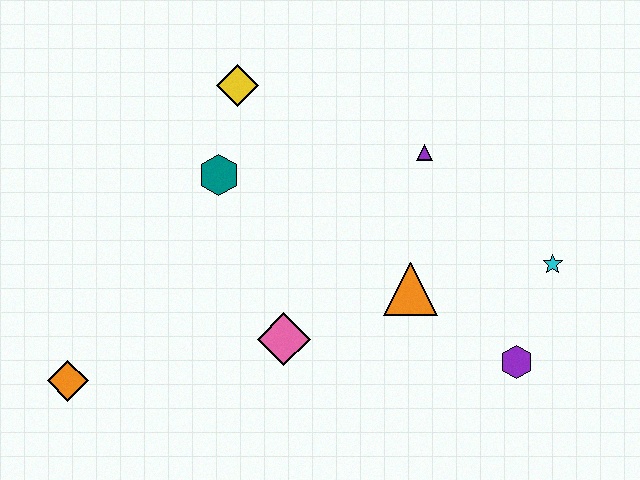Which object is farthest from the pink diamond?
The cyan star is farthest from the pink diamond.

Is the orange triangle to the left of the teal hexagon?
No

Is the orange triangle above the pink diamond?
Yes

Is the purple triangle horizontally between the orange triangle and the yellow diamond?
No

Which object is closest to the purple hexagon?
The cyan star is closest to the purple hexagon.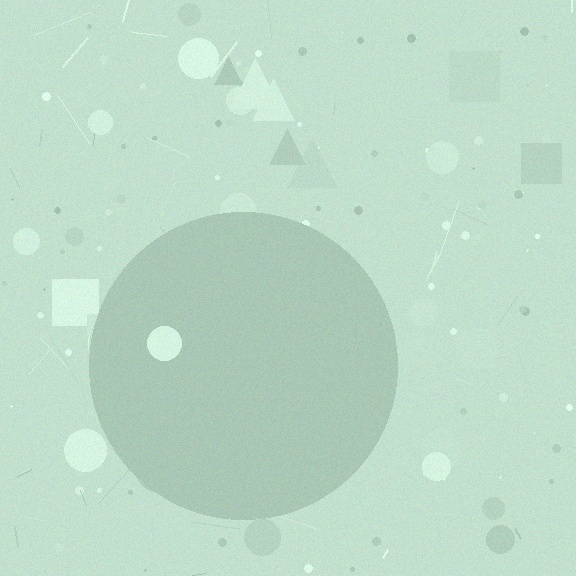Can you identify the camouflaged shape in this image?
The camouflaged shape is a circle.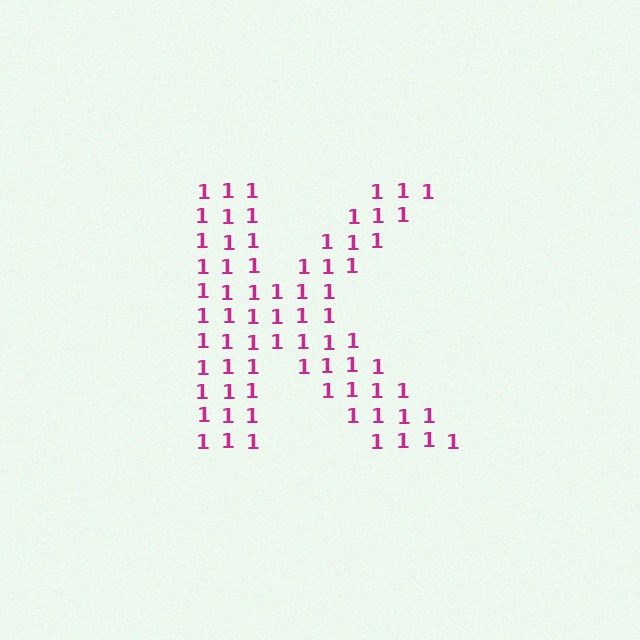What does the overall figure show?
The overall figure shows the letter K.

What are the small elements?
The small elements are digit 1's.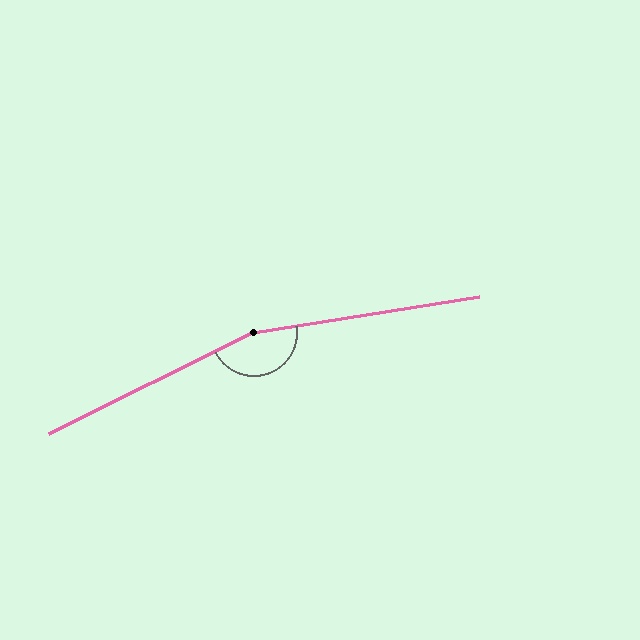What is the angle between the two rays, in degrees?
Approximately 163 degrees.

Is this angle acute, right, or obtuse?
It is obtuse.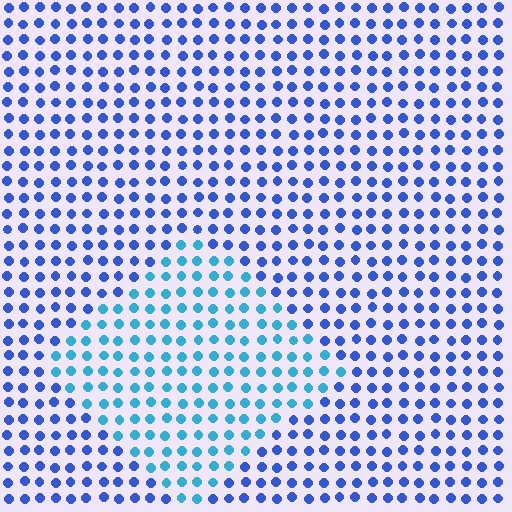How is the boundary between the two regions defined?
The boundary is defined purely by a slight shift in hue (about 35 degrees). Spacing, size, and orientation are identical on both sides.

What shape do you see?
I see a diamond.